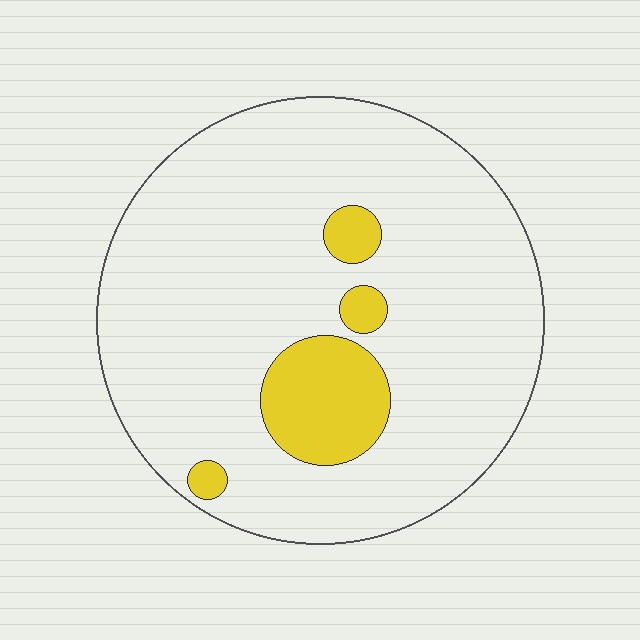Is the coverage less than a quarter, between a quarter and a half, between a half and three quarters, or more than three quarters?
Less than a quarter.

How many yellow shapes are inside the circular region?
4.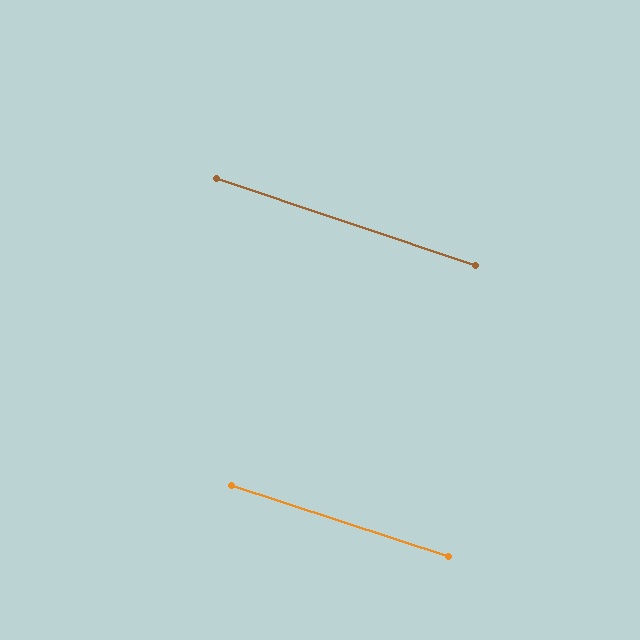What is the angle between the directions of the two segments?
Approximately 0 degrees.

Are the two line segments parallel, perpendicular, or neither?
Parallel — their directions differ by only 0.5°.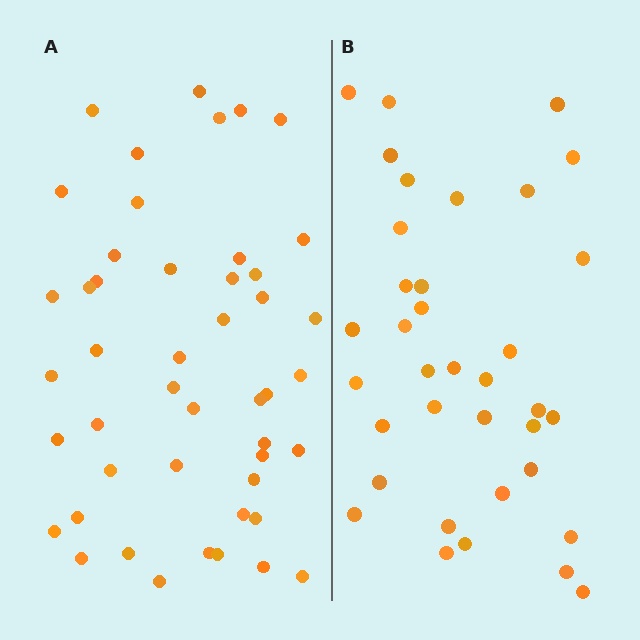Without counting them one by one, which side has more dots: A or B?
Region A (the left region) has more dots.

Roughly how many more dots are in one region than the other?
Region A has roughly 12 or so more dots than region B.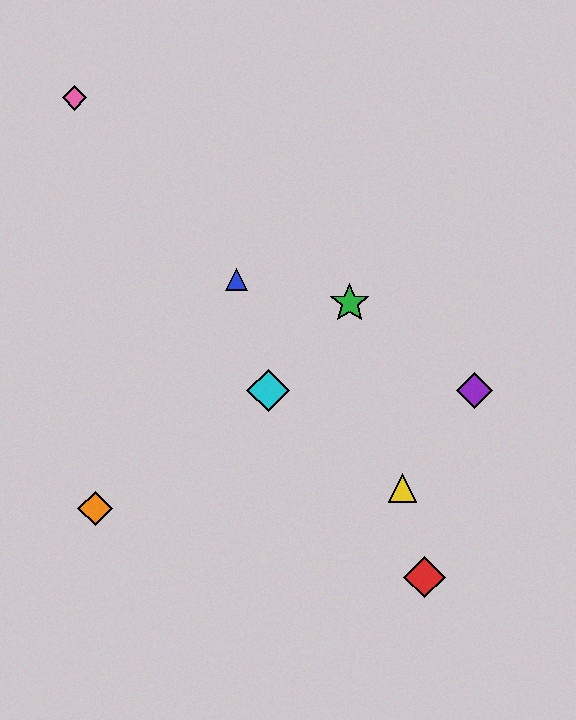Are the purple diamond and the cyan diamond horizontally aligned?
Yes, both are at y≈391.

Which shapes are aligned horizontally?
The purple diamond, the cyan diamond are aligned horizontally.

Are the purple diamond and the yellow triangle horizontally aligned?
No, the purple diamond is at y≈391 and the yellow triangle is at y≈488.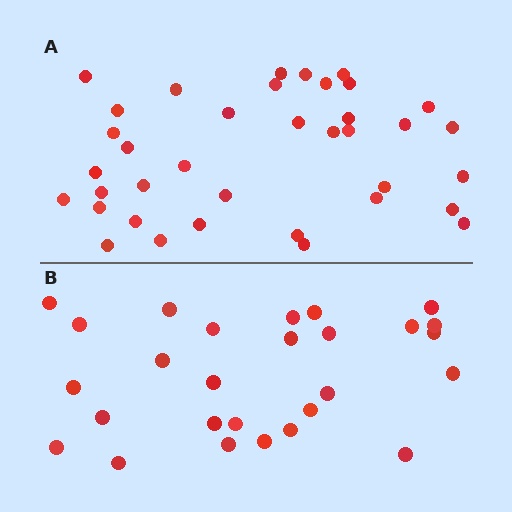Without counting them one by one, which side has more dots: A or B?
Region A (the top region) has more dots.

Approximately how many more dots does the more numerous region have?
Region A has roughly 10 or so more dots than region B.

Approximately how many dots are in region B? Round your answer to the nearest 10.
About 30 dots. (The exact count is 27, which rounds to 30.)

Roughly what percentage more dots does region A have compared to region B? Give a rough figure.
About 35% more.